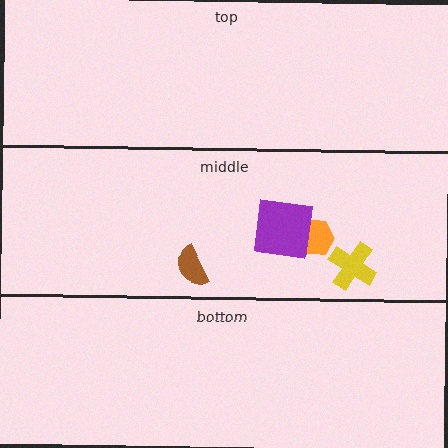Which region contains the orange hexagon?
The middle region.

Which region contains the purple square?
The middle region.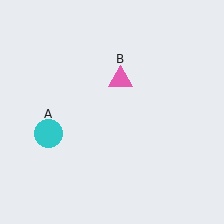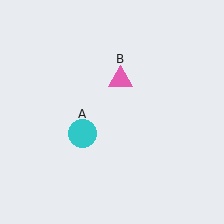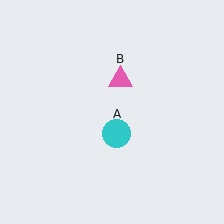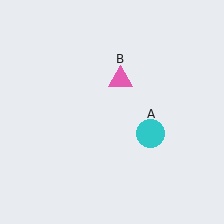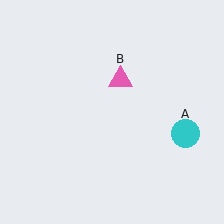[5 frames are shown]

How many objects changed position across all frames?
1 object changed position: cyan circle (object A).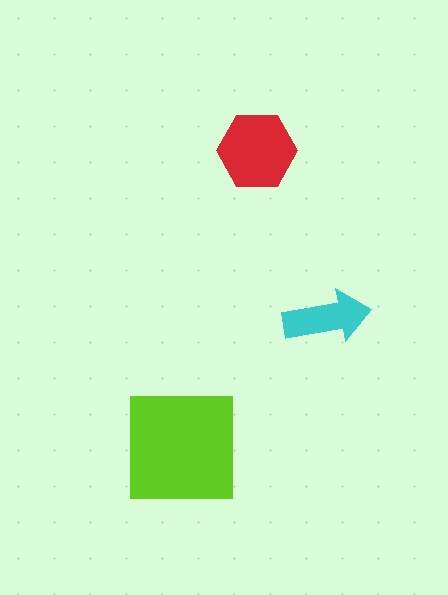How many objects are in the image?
There are 3 objects in the image.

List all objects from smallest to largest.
The cyan arrow, the red hexagon, the lime square.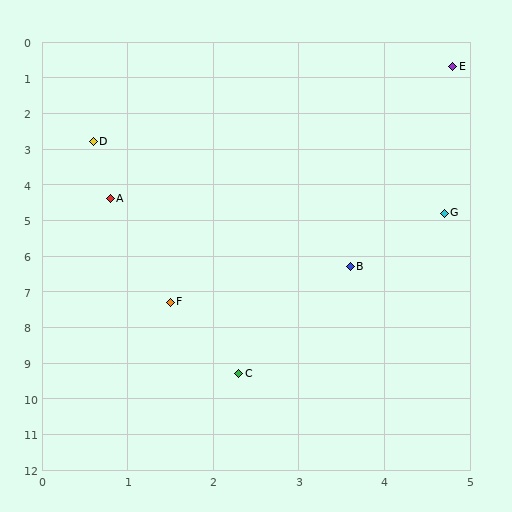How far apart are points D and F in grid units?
Points D and F are about 4.6 grid units apart.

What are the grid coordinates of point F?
Point F is at approximately (1.5, 7.3).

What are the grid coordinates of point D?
Point D is at approximately (0.6, 2.8).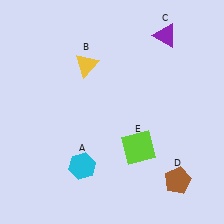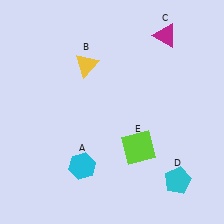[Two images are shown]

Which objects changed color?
C changed from purple to magenta. D changed from brown to cyan.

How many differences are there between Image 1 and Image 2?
There are 2 differences between the two images.